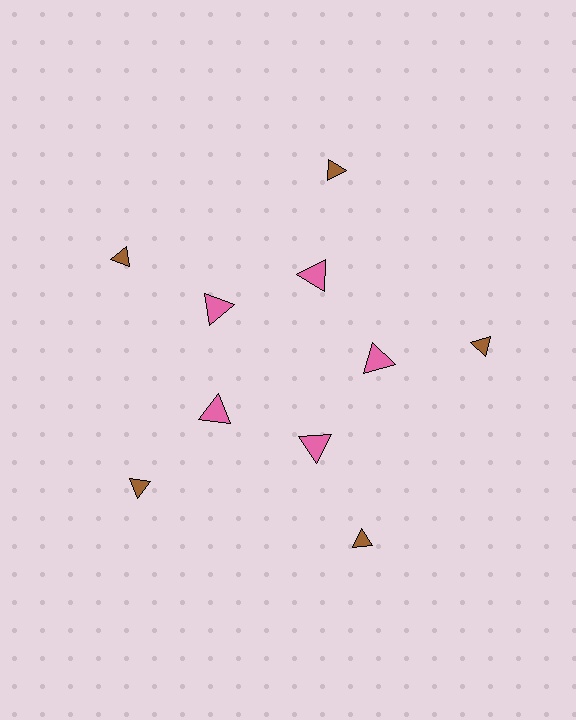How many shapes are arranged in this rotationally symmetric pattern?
There are 10 shapes, arranged in 5 groups of 2.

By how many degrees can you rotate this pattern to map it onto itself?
The pattern maps onto itself every 72 degrees of rotation.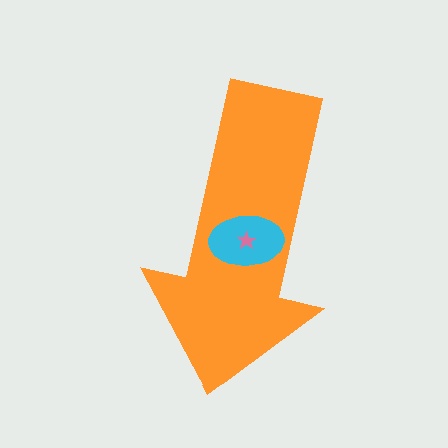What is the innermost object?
The pink star.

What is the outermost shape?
The orange arrow.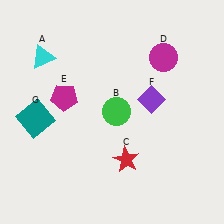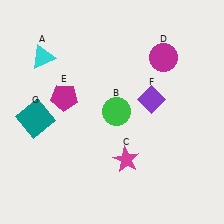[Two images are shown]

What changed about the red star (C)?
In Image 1, C is red. In Image 2, it changed to magenta.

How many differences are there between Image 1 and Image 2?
There is 1 difference between the two images.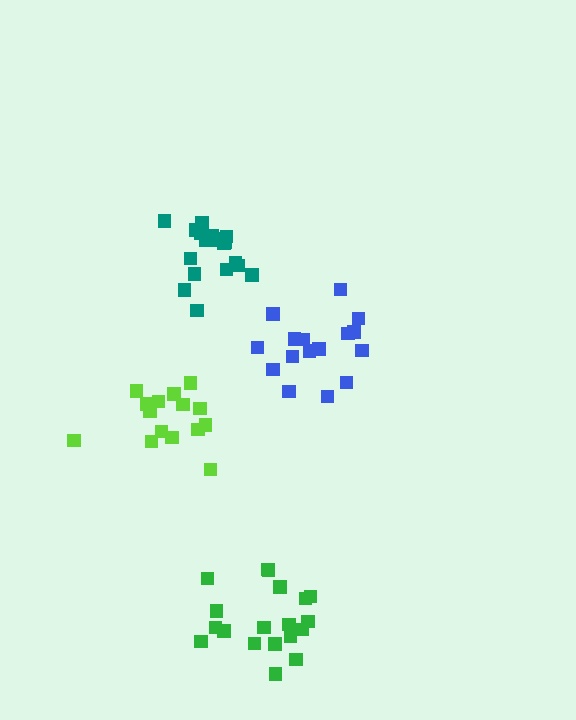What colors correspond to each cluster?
The clusters are colored: blue, teal, green, lime.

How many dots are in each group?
Group 1: 16 dots, Group 2: 20 dots, Group 3: 19 dots, Group 4: 15 dots (70 total).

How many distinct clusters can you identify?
There are 4 distinct clusters.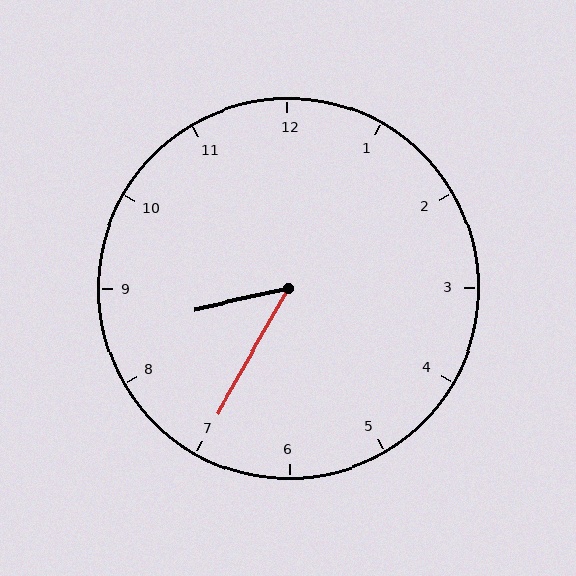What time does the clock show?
8:35.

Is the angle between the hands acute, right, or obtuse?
It is acute.